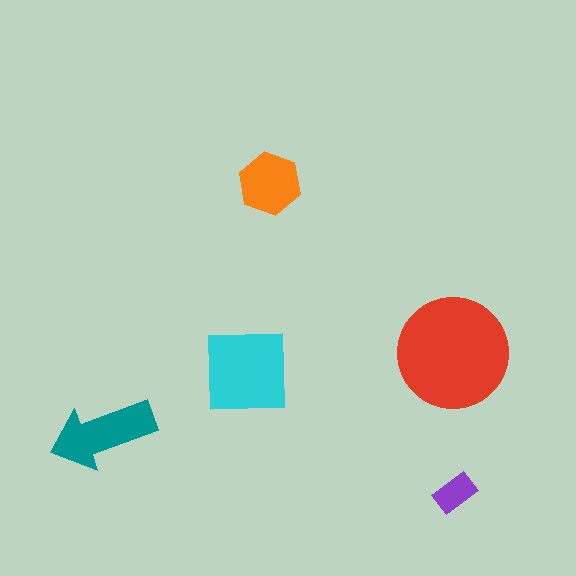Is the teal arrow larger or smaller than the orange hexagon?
Larger.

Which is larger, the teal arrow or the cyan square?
The cyan square.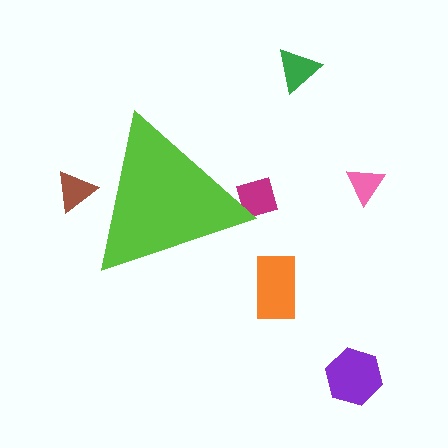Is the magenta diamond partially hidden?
Yes, the magenta diamond is partially hidden behind the lime triangle.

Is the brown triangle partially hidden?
Yes, the brown triangle is partially hidden behind the lime triangle.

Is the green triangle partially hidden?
No, the green triangle is fully visible.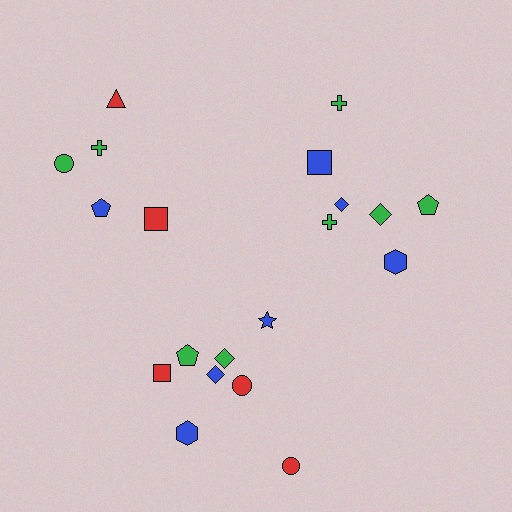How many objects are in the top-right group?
There are 7 objects.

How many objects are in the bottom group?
There are 8 objects.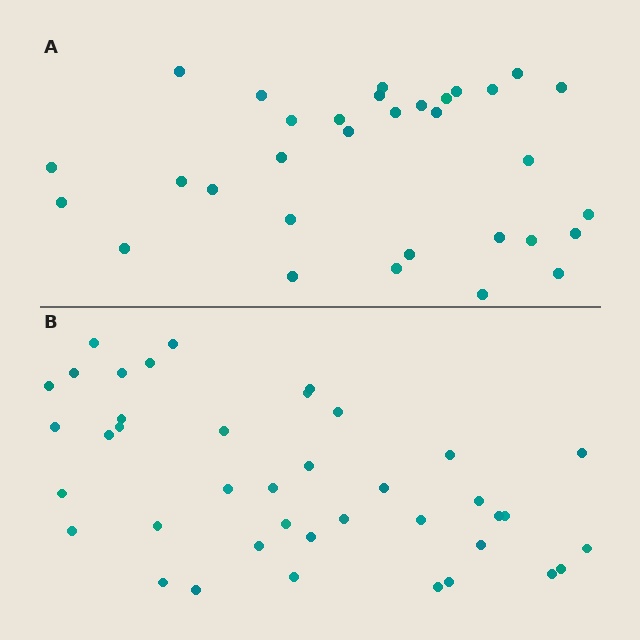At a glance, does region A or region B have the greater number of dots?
Region B (the bottom region) has more dots.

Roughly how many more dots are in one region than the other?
Region B has roughly 8 or so more dots than region A.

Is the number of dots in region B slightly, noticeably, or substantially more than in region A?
Region B has noticeably more, but not dramatically so. The ratio is roughly 1.2 to 1.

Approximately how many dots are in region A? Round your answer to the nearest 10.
About 30 dots. (The exact count is 32, which rounds to 30.)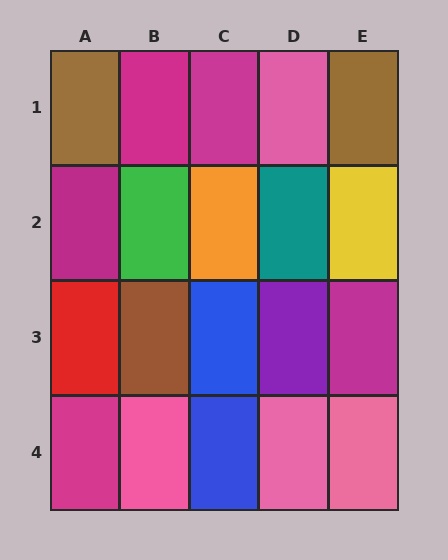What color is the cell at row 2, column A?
Magenta.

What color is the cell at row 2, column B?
Green.